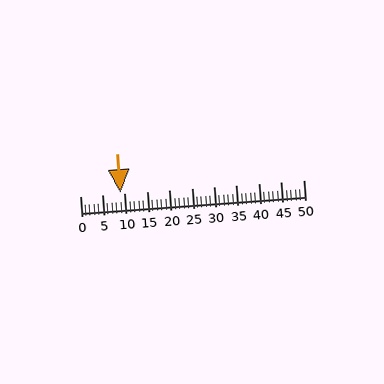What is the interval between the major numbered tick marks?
The major tick marks are spaced 5 units apart.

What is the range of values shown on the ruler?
The ruler shows values from 0 to 50.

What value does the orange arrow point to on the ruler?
The orange arrow points to approximately 9.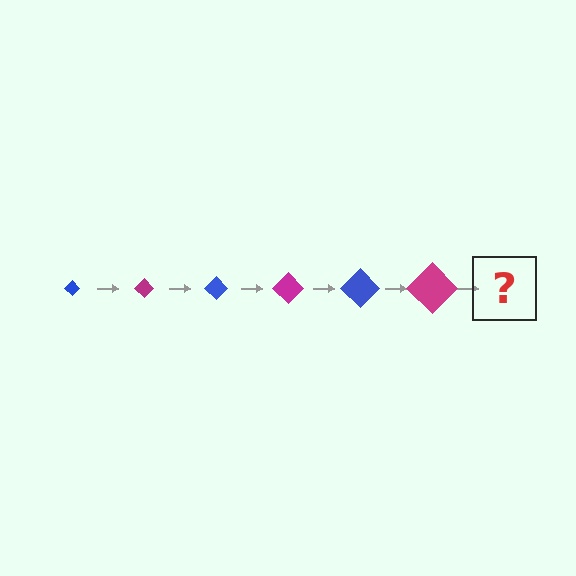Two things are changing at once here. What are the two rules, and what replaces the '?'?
The two rules are that the diamond grows larger each step and the color cycles through blue and magenta. The '?' should be a blue diamond, larger than the previous one.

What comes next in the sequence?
The next element should be a blue diamond, larger than the previous one.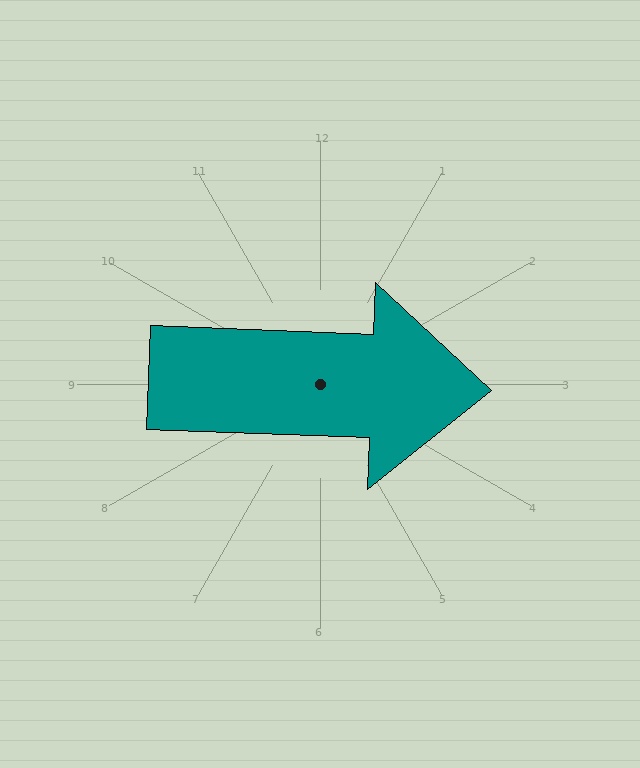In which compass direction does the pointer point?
East.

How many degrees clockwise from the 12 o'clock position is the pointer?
Approximately 92 degrees.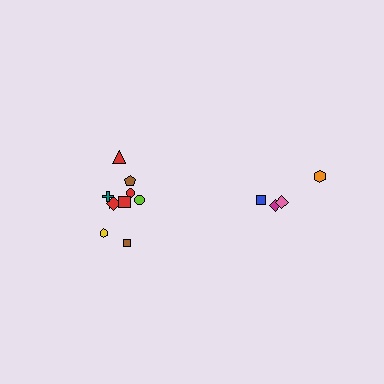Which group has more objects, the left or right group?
The left group.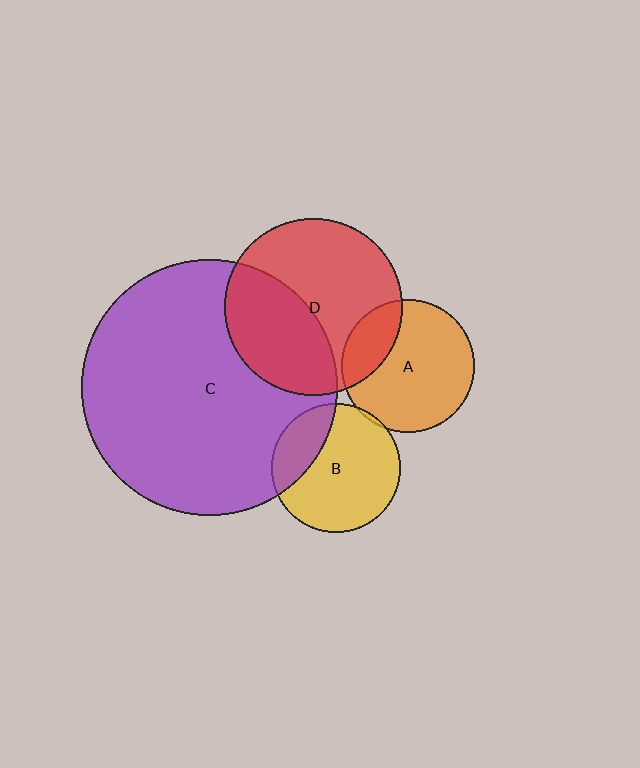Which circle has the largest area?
Circle C (purple).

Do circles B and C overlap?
Yes.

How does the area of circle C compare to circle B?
Approximately 4.0 times.